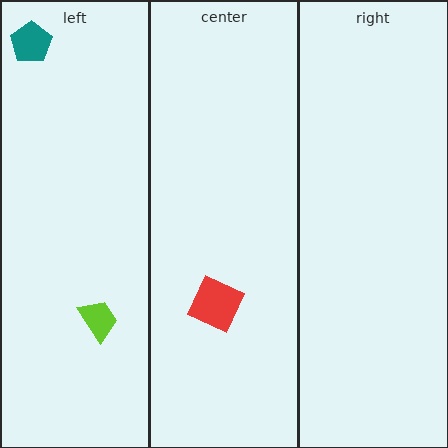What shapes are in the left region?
The lime trapezoid, the teal pentagon.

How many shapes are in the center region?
1.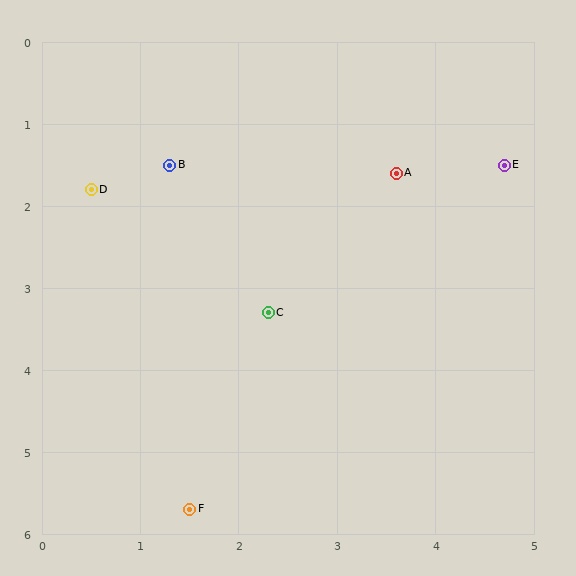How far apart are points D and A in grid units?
Points D and A are about 3.1 grid units apart.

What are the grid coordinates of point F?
Point F is at approximately (1.5, 5.7).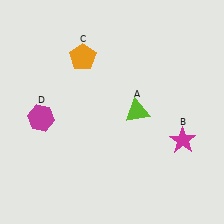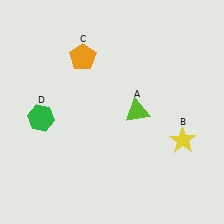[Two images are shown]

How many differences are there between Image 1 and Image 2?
There are 2 differences between the two images.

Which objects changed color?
B changed from magenta to yellow. D changed from magenta to green.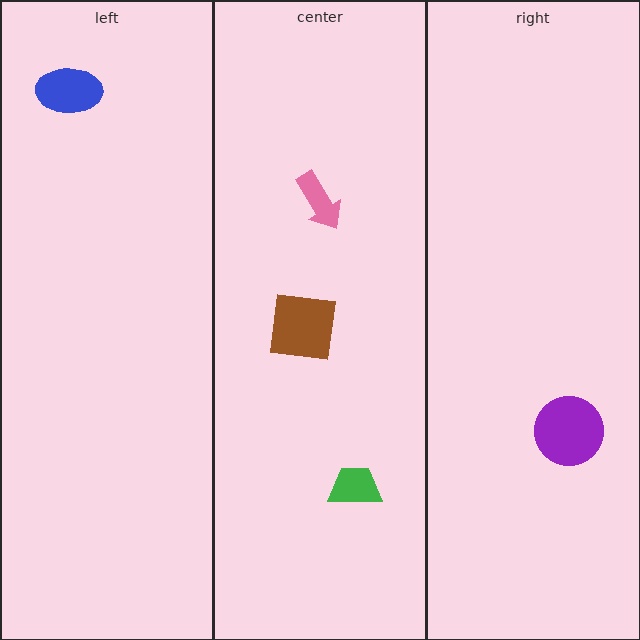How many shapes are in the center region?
3.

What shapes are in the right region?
The purple circle.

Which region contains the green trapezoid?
The center region.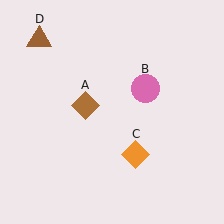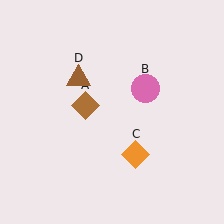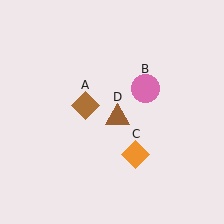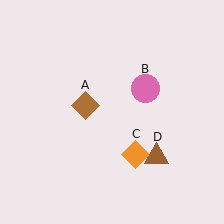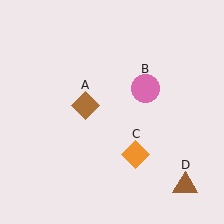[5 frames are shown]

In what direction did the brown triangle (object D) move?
The brown triangle (object D) moved down and to the right.